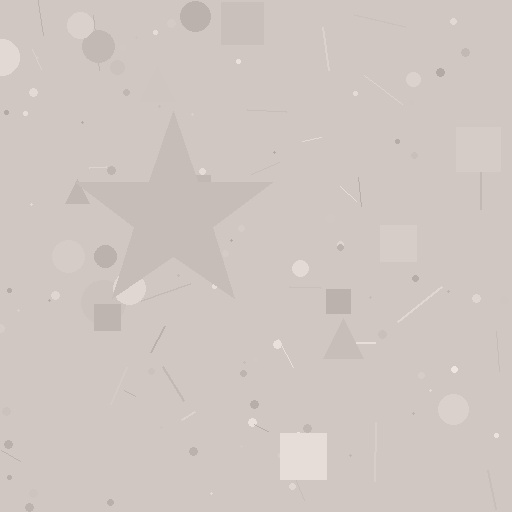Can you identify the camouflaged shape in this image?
The camouflaged shape is a star.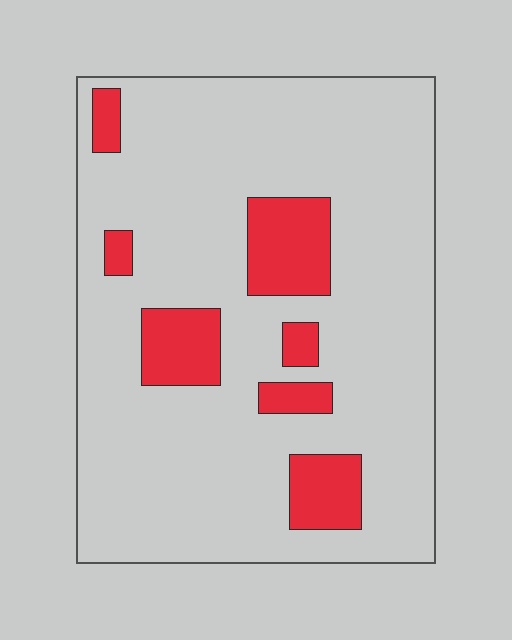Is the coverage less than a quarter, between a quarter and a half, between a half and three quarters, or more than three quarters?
Less than a quarter.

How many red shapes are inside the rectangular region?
7.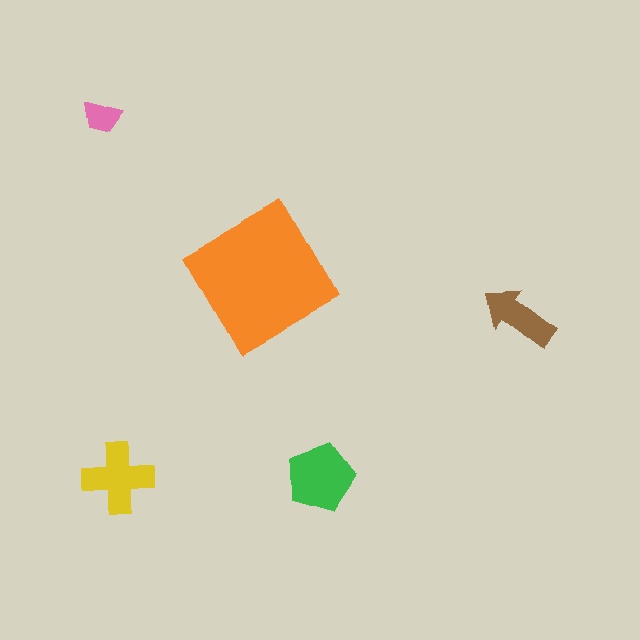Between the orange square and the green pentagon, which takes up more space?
The orange square.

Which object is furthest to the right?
The brown arrow is rightmost.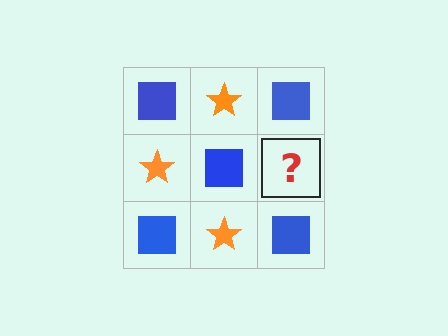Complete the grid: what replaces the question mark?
The question mark should be replaced with an orange star.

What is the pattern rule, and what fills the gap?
The rule is that it alternates blue square and orange star in a checkerboard pattern. The gap should be filled with an orange star.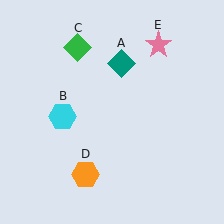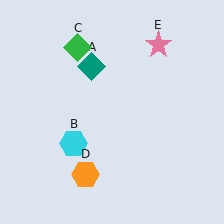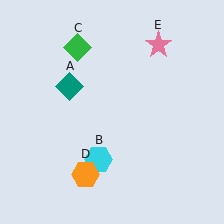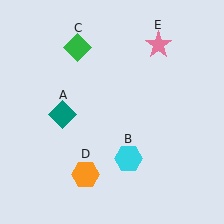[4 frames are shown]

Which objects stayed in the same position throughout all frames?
Green diamond (object C) and orange hexagon (object D) and pink star (object E) remained stationary.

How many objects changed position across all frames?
2 objects changed position: teal diamond (object A), cyan hexagon (object B).